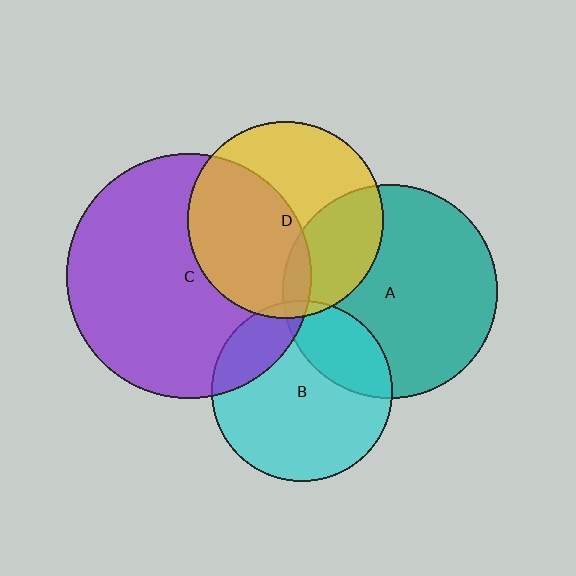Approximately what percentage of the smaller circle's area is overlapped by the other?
Approximately 25%.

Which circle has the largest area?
Circle C (purple).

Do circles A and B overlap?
Yes.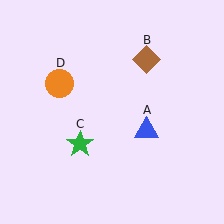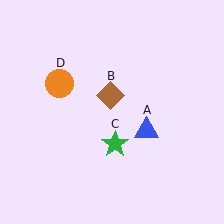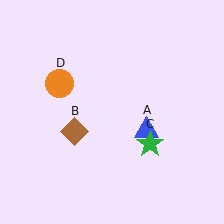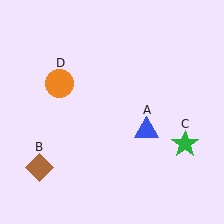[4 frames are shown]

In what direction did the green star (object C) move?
The green star (object C) moved right.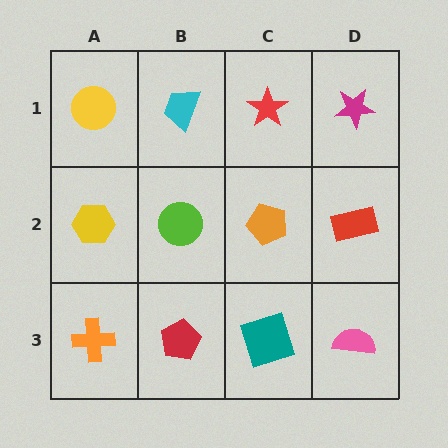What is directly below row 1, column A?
A yellow hexagon.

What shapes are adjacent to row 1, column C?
An orange pentagon (row 2, column C), a cyan trapezoid (row 1, column B), a magenta star (row 1, column D).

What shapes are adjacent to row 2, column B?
A cyan trapezoid (row 1, column B), a red pentagon (row 3, column B), a yellow hexagon (row 2, column A), an orange pentagon (row 2, column C).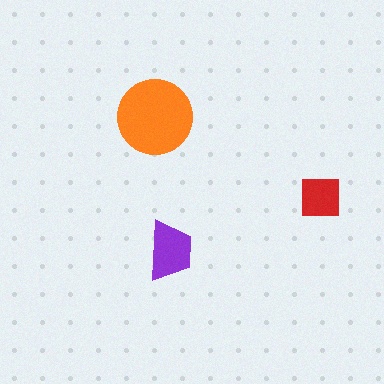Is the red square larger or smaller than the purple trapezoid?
Smaller.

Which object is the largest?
The orange circle.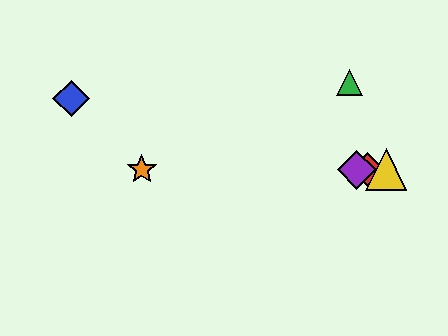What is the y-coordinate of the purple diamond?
The purple diamond is at y≈170.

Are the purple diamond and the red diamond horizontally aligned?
Yes, both are at y≈170.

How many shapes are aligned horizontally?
4 shapes (the red diamond, the yellow triangle, the purple diamond, the orange star) are aligned horizontally.